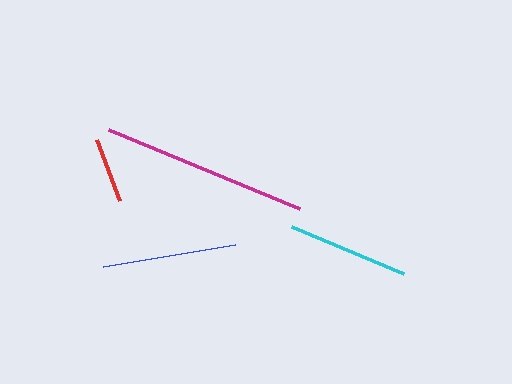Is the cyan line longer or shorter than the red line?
The cyan line is longer than the red line.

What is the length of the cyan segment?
The cyan segment is approximately 121 pixels long.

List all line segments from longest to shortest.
From longest to shortest: magenta, blue, cyan, red.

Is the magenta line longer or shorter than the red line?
The magenta line is longer than the red line.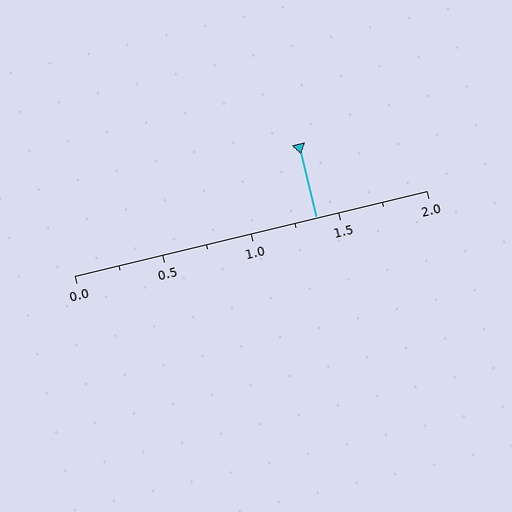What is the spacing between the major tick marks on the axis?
The major ticks are spaced 0.5 apart.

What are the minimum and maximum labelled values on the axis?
The axis runs from 0.0 to 2.0.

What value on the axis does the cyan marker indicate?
The marker indicates approximately 1.38.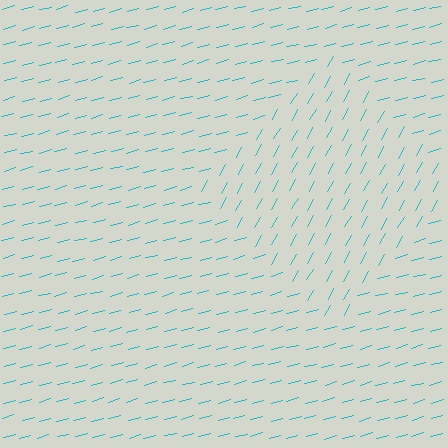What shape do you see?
I see a diamond.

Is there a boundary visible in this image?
Yes, there is a texture boundary formed by a change in line orientation.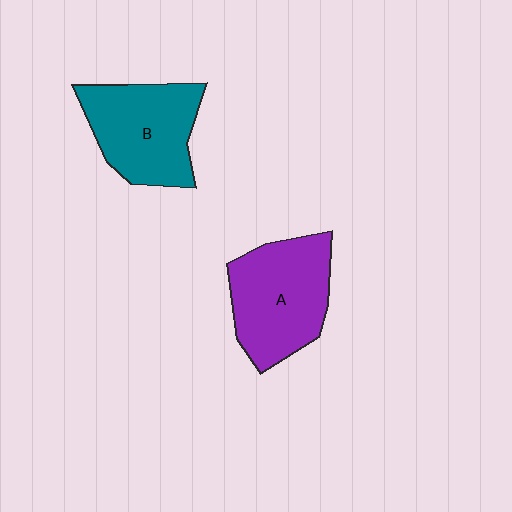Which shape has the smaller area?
Shape B (teal).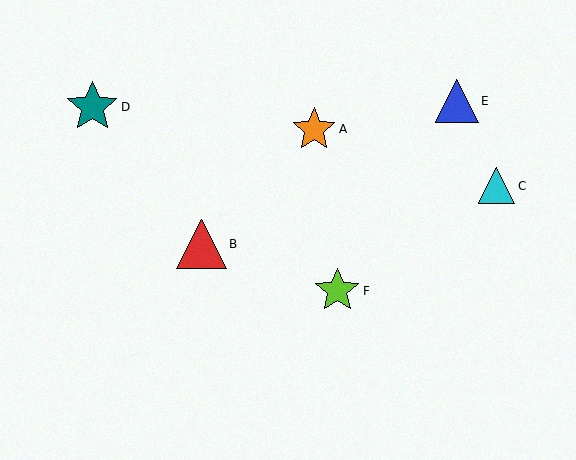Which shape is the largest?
The teal star (labeled D) is the largest.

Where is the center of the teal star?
The center of the teal star is at (92, 107).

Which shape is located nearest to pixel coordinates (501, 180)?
The cyan triangle (labeled C) at (496, 186) is nearest to that location.